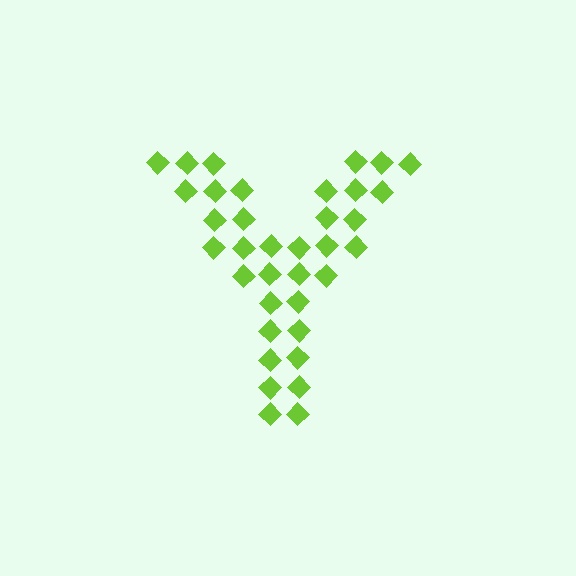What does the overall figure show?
The overall figure shows the letter Y.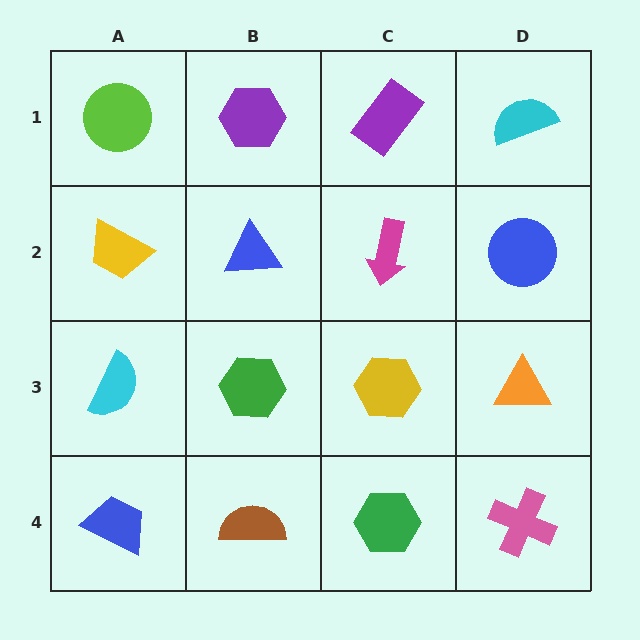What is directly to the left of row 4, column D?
A green hexagon.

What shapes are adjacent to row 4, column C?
A yellow hexagon (row 3, column C), a brown semicircle (row 4, column B), a pink cross (row 4, column D).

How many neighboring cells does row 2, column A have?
3.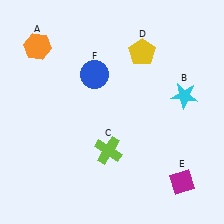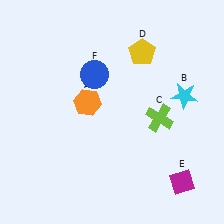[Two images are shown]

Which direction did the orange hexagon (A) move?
The orange hexagon (A) moved down.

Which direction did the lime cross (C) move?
The lime cross (C) moved right.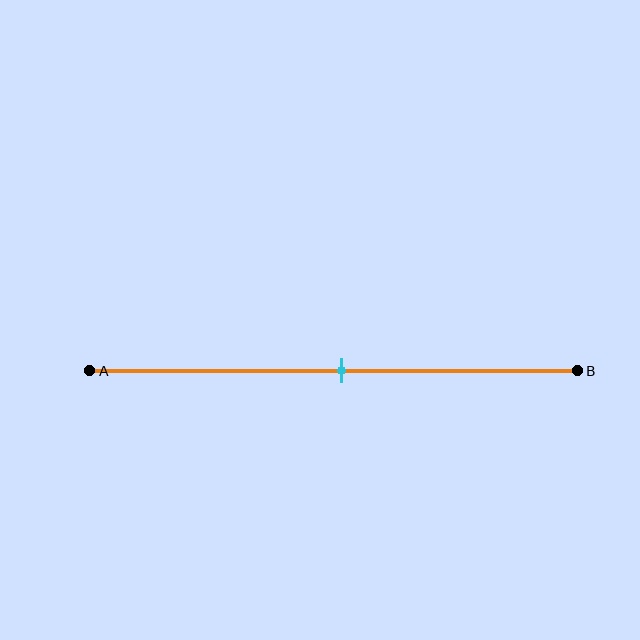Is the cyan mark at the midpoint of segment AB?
Yes, the mark is approximately at the midpoint.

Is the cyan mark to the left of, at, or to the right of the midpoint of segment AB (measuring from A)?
The cyan mark is approximately at the midpoint of segment AB.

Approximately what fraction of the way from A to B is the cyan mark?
The cyan mark is approximately 50% of the way from A to B.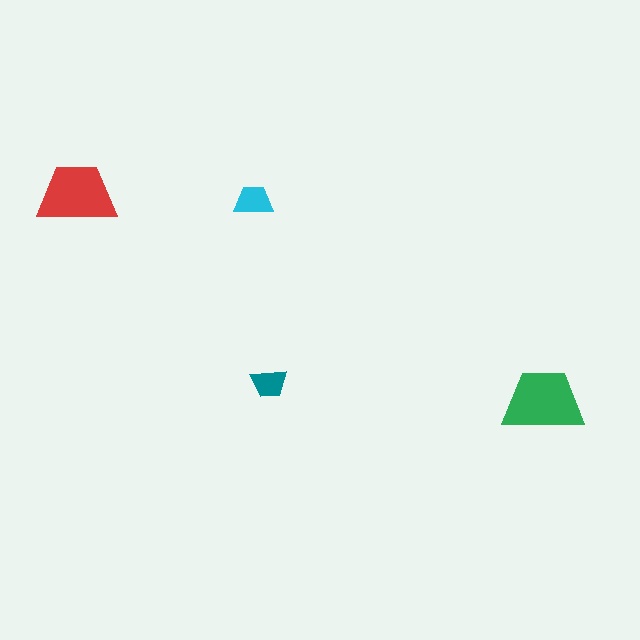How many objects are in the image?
There are 4 objects in the image.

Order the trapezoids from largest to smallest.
the green one, the red one, the cyan one, the teal one.